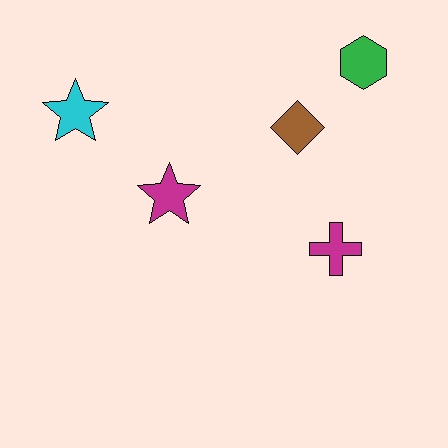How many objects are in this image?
There are 5 objects.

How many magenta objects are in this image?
There are 2 magenta objects.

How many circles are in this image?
There are no circles.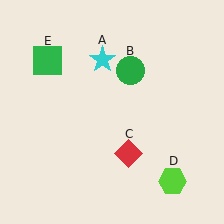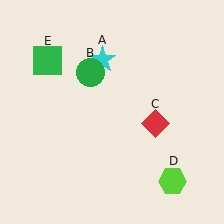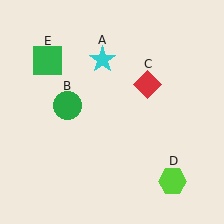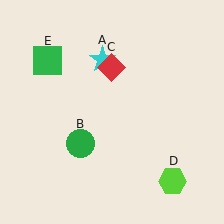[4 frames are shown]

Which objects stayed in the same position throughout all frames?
Cyan star (object A) and lime hexagon (object D) and green square (object E) remained stationary.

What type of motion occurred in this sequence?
The green circle (object B), red diamond (object C) rotated counterclockwise around the center of the scene.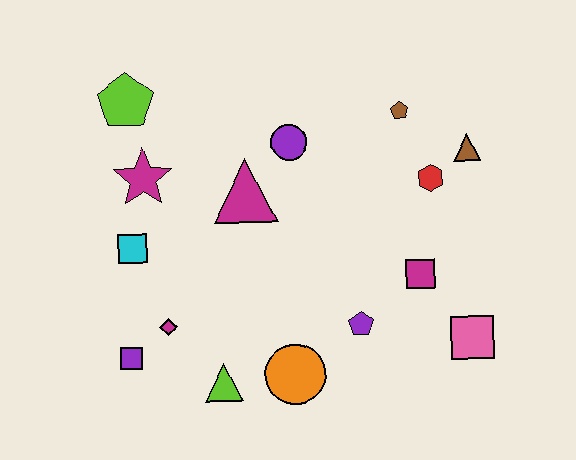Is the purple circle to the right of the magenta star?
Yes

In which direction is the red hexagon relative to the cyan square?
The red hexagon is to the right of the cyan square.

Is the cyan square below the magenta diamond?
No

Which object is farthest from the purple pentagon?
The lime pentagon is farthest from the purple pentagon.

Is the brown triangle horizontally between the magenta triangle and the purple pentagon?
No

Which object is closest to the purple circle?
The magenta triangle is closest to the purple circle.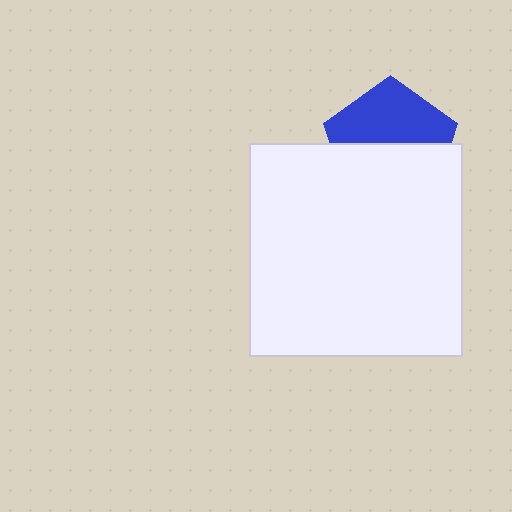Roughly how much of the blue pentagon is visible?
About half of it is visible (roughly 49%).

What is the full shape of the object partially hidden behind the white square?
The partially hidden object is a blue pentagon.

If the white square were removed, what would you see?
You would see the complete blue pentagon.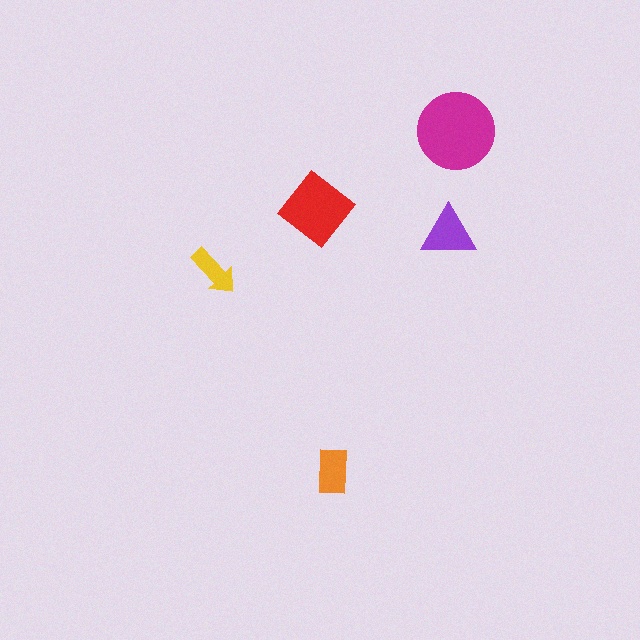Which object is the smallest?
The yellow arrow.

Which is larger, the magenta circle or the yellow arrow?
The magenta circle.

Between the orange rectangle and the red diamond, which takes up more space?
The red diamond.